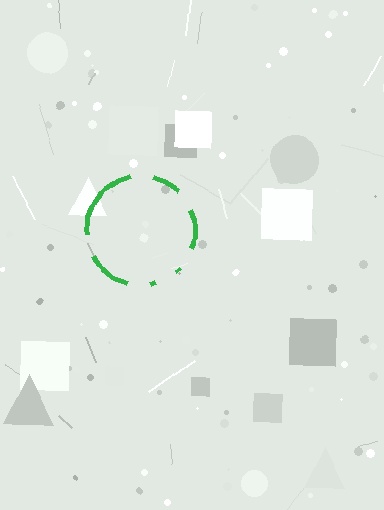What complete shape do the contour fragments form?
The contour fragments form a circle.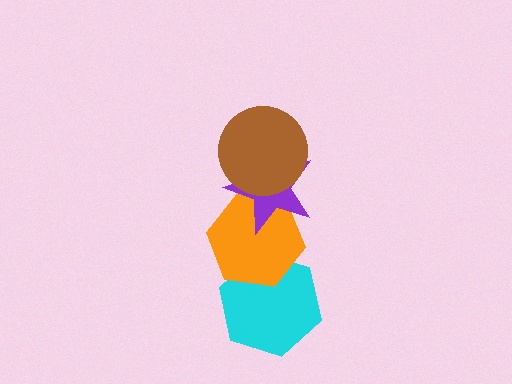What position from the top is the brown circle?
The brown circle is 1st from the top.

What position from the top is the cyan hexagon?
The cyan hexagon is 4th from the top.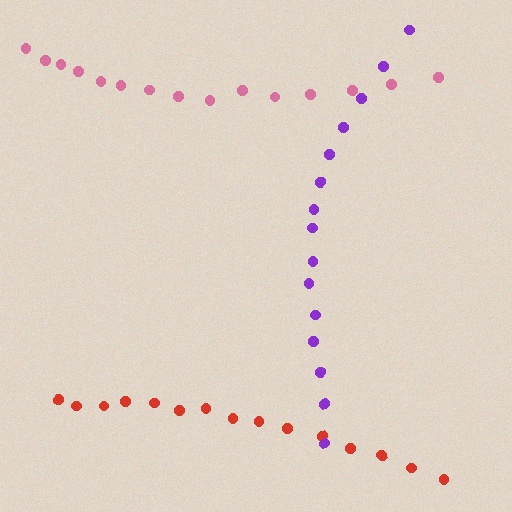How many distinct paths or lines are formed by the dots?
There are 3 distinct paths.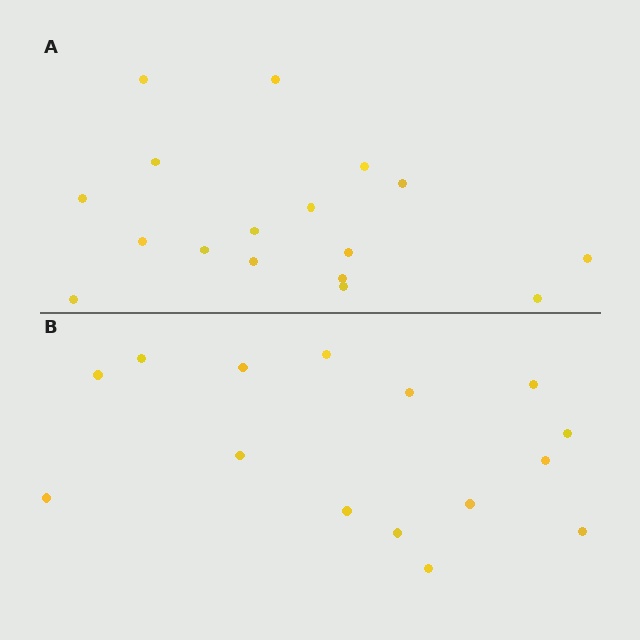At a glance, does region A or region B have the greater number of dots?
Region A (the top region) has more dots.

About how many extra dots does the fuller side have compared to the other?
Region A has just a few more — roughly 2 or 3 more dots than region B.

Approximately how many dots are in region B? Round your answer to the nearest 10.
About 20 dots. (The exact count is 15, which rounds to 20.)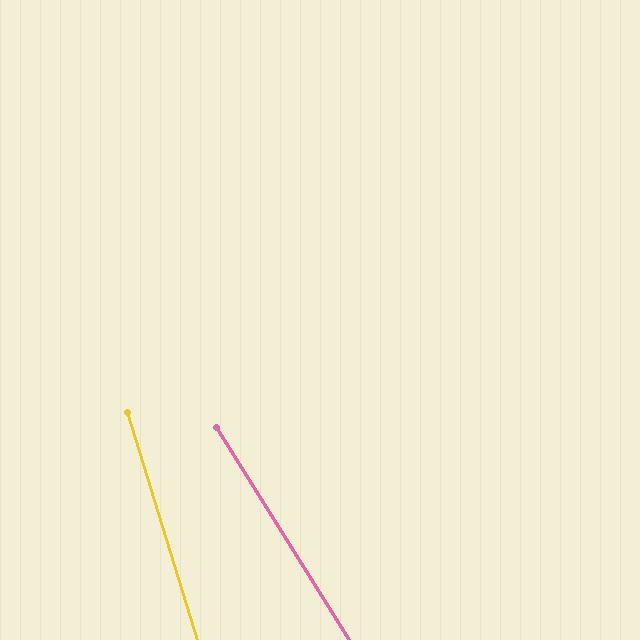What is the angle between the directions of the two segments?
Approximately 15 degrees.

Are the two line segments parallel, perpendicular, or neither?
Neither parallel nor perpendicular — they differ by about 15°.